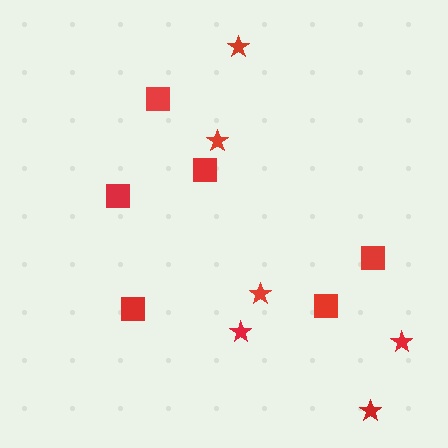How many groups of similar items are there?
There are 2 groups: one group of stars (6) and one group of squares (6).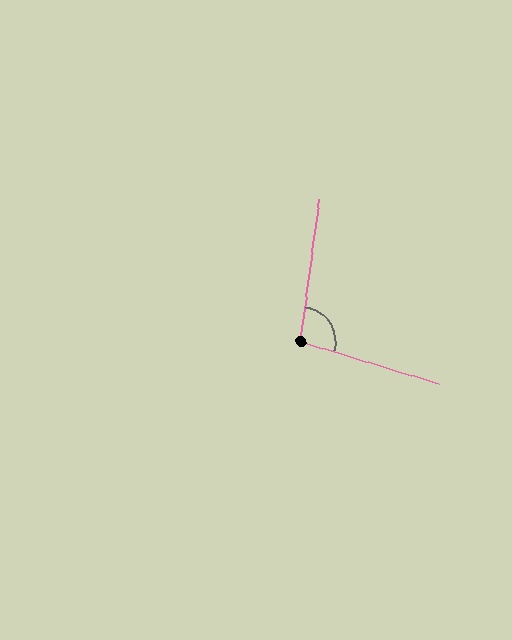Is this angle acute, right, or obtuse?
It is obtuse.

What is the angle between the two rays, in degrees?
Approximately 100 degrees.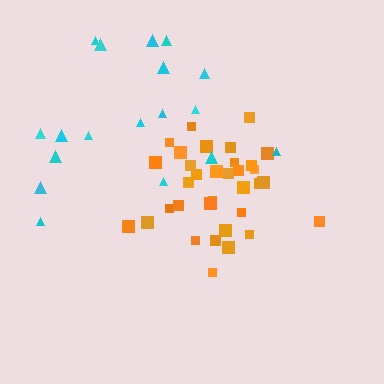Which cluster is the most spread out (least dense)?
Cyan.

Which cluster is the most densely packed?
Orange.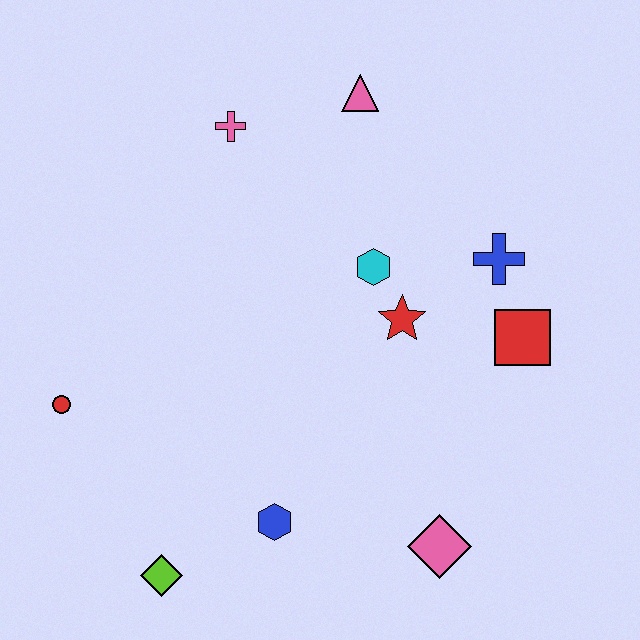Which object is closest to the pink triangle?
The pink cross is closest to the pink triangle.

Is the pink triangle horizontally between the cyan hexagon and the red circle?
Yes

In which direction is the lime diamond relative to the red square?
The lime diamond is to the left of the red square.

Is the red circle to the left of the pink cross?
Yes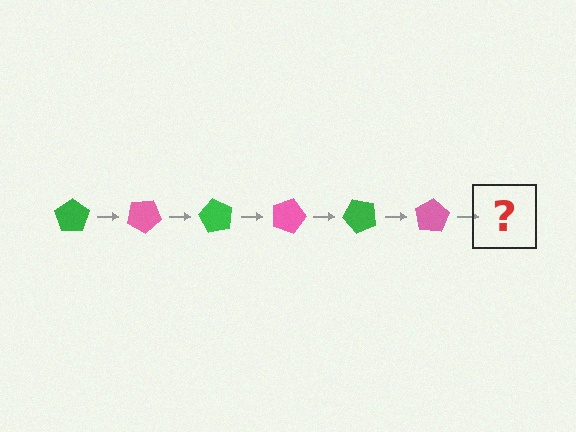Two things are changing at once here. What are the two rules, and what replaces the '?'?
The two rules are that it rotates 30 degrees each step and the color cycles through green and pink. The '?' should be a green pentagon, rotated 180 degrees from the start.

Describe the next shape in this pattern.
It should be a green pentagon, rotated 180 degrees from the start.